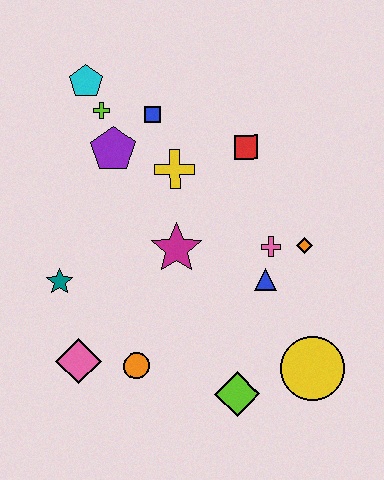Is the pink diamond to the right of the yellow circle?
No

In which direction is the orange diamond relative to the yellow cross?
The orange diamond is to the right of the yellow cross.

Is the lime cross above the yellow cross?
Yes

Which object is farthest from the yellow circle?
The cyan pentagon is farthest from the yellow circle.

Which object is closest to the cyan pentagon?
The lime cross is closest to the cyan pentagon.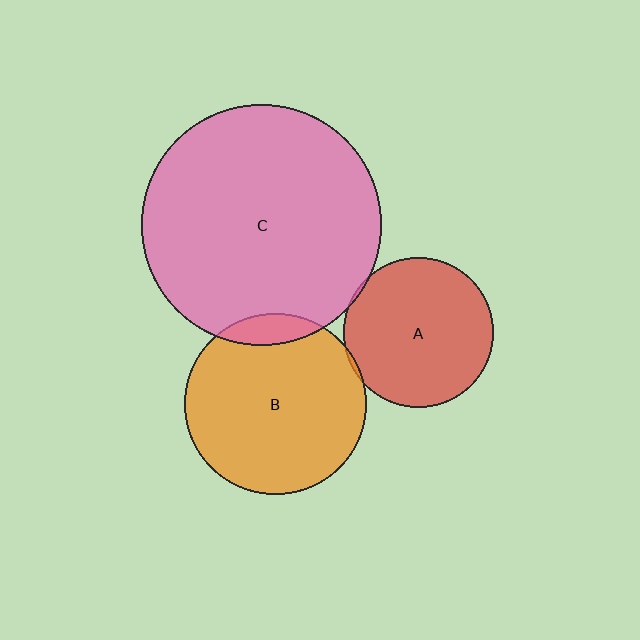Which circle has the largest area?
Circle C (pink).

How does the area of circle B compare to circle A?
Approximately 1.5 times.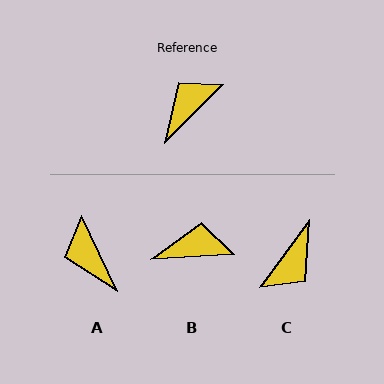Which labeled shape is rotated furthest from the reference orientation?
C, about 171 degrees away.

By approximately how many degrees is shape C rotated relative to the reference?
Approximately 171 degrees clockwise.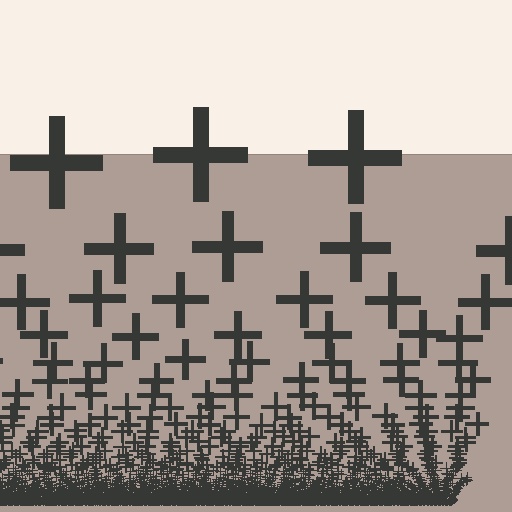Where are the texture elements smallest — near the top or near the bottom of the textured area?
Near the bottom.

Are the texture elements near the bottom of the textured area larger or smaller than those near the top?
Smaller. The gradient is inverted — elements near the bottom are smaller and denser.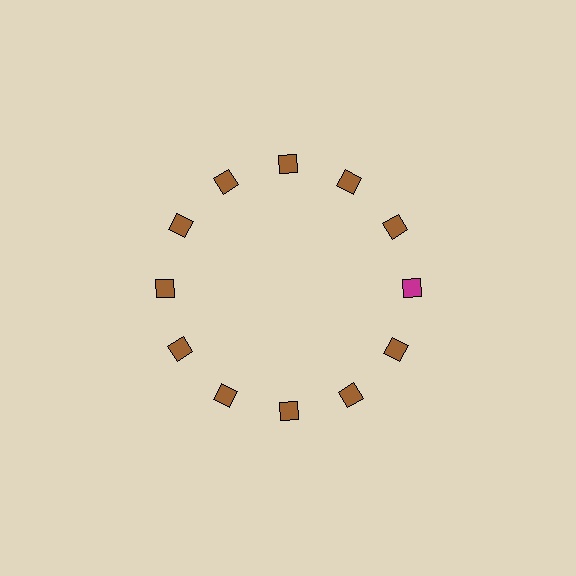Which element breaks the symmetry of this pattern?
The magenta diamond at roughly the 3 o'clock position breaks the symmetry. All other shapes are brown diamonds.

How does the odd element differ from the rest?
It has a different color: magenta instead of brown.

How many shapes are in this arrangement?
There are 12 shapes arranged in a ring pattern.